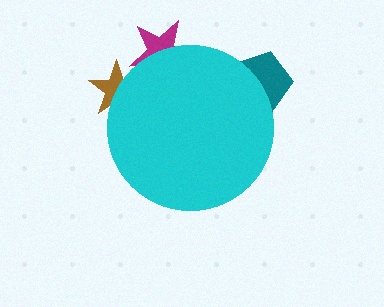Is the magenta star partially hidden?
Yes, the magenta star is partially hidden behind the cyan circle.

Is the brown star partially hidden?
Yes, the brown star is partially hidden behind the cyan circle.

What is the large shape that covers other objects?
A cyan circle.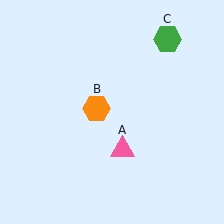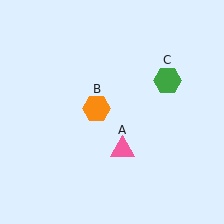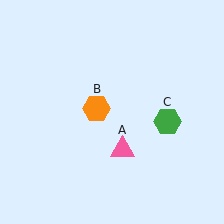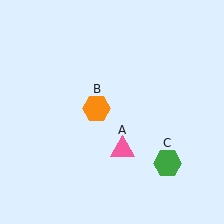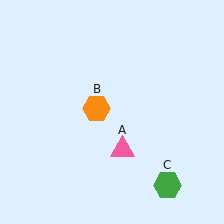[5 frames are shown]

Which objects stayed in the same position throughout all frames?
Pink triangle (object A) and orange hexagon (object B) remained stationary.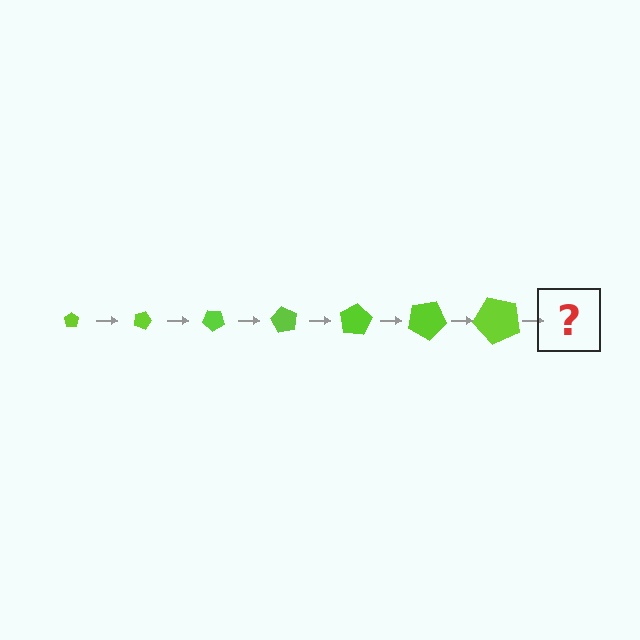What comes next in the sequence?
The next element should be a pentagon, larger than the previous one and rotated 140 degrees from the start.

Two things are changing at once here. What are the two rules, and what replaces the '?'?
The two rules are that the pentagon grows larger each step and it rotates 20 degrees each step. The '?' should be a pentagon, larger than the previous one and rotated 140 degrees from the start.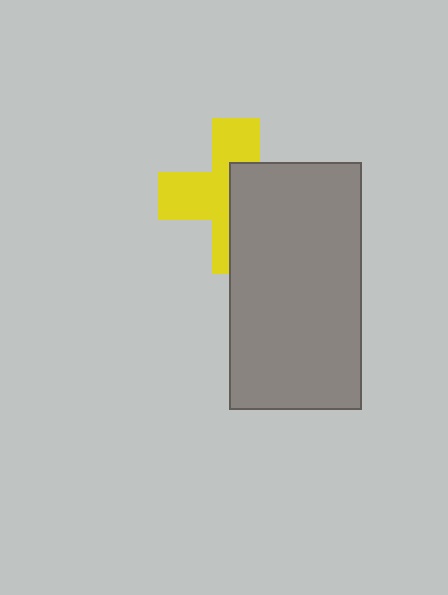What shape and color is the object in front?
The object in front is a gray rectangle.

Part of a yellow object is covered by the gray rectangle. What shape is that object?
It is a cross.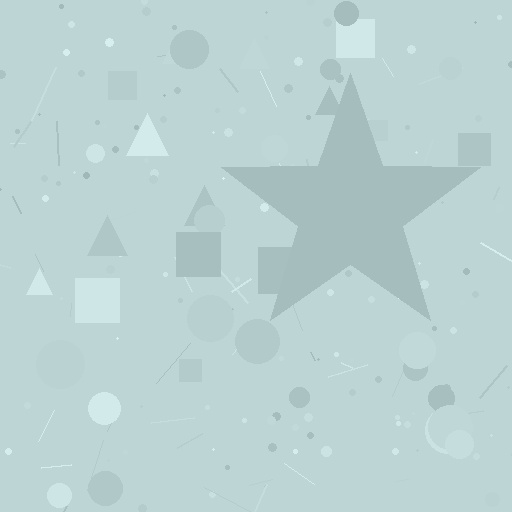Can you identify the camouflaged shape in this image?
The camouflaged shape is a star.